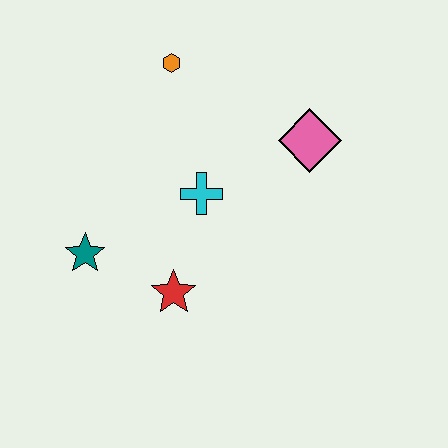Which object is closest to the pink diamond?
The cyan cross is closest to the pink diamond.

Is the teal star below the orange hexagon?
Yes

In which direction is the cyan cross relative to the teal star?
The cyan cross is to the right of the teal star.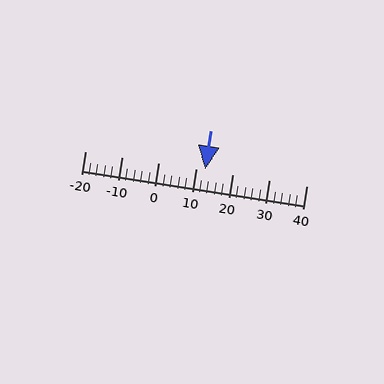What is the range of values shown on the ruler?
The ruler shows values from -20 to 40.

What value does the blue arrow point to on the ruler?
The blue arrow points to approximately 12.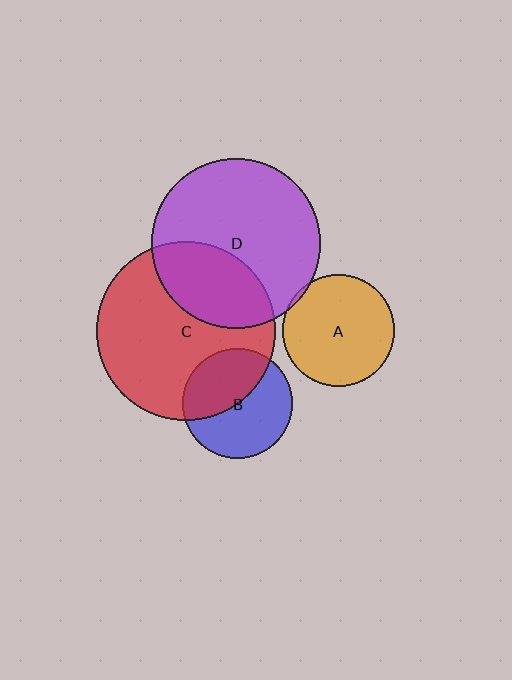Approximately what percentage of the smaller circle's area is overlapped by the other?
Approximately 30%.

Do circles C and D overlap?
Yes.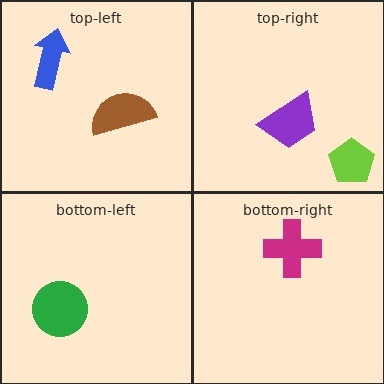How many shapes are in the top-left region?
2.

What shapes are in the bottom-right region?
The magenta cross.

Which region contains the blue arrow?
The top-left region.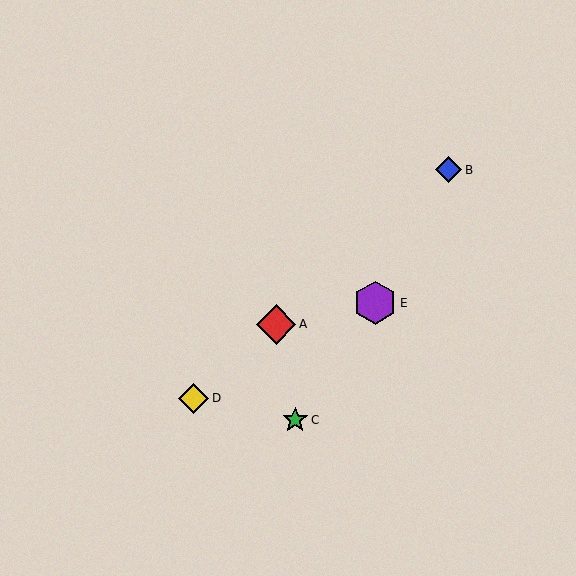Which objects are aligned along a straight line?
Objects A, B, D are aligned along a straight line.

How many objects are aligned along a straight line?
3 objects (A, B, D) are aligned along a straight line.